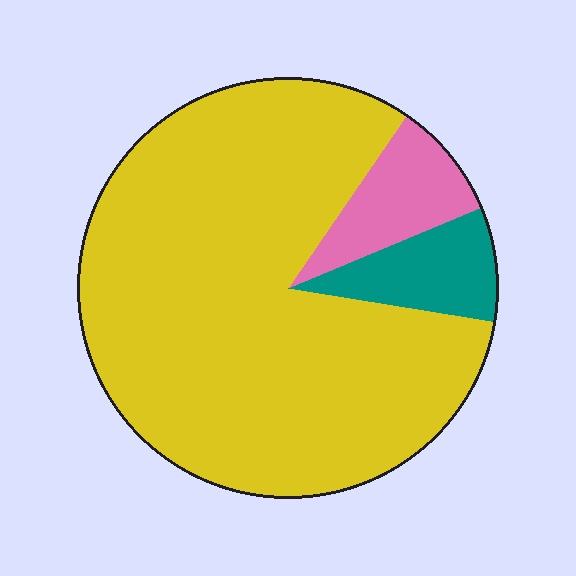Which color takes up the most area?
Yellow, at roughly 80%.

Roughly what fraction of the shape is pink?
Pink takes up about one tenth (1/10) of the shape.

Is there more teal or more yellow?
Yellow.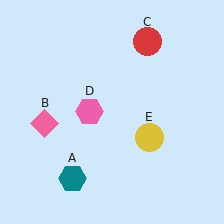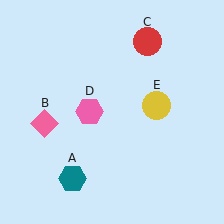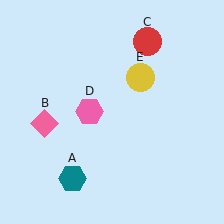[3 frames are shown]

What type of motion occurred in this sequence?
The yellow circle (object E) rotated counterclockwise around the center of the scene.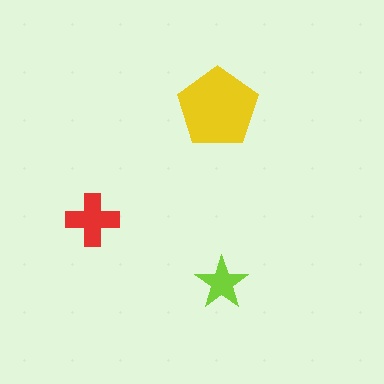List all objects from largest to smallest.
The yellow pentagon, the red cross, the lime star.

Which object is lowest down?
The lime star is bottommost.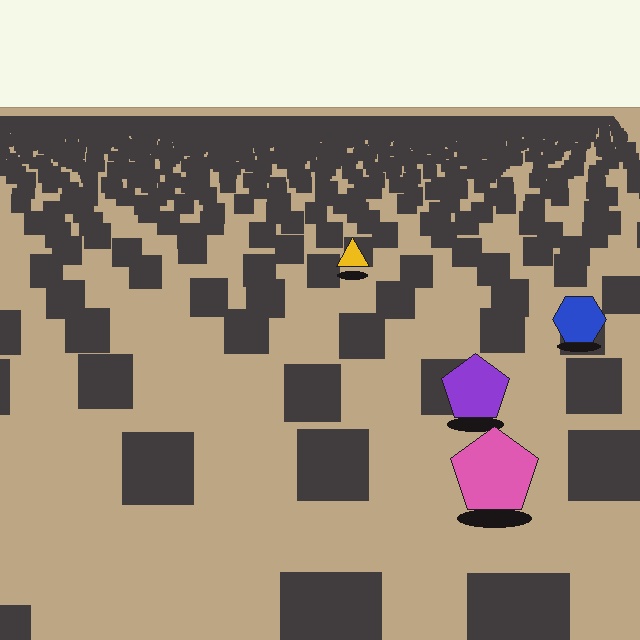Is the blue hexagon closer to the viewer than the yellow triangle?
Yes. The blue hexagon is closer — you can tell from the texture gradient: the ground texture is coarser near it.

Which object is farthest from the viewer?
The yellow triangle is farthest from the viewer. It appears smaller and the ground texture around it is denser.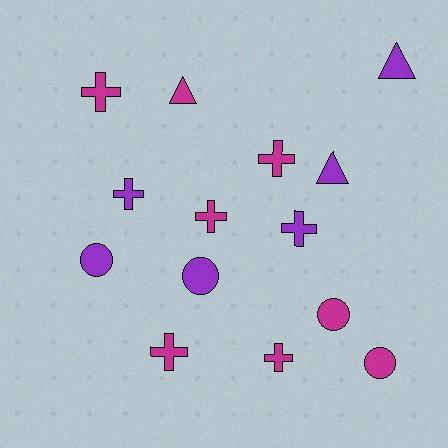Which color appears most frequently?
Magenta, with 8 objects.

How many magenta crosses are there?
There are 5 magenta crosses.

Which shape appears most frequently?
Cross, with 7 objects.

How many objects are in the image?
There are 14 objects.